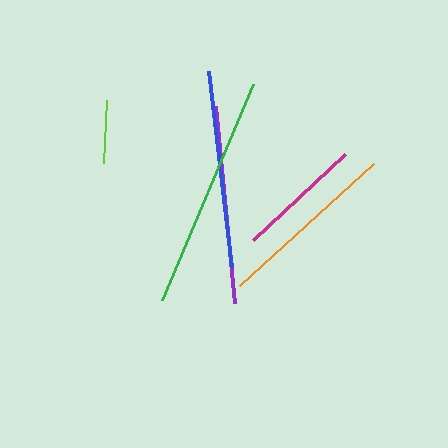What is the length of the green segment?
The green segment is approximately 234 pixels long.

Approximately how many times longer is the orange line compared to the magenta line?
The orange line is approximately 1.4 times the length of the magenta line.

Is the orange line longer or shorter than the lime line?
The orange line is longer than the lime line.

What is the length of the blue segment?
The blue segment is approximately 198 pixels long.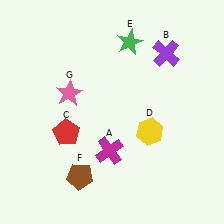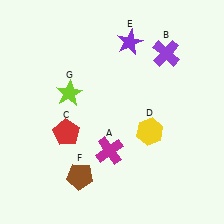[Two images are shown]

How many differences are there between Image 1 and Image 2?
There are 2 differences between the two images.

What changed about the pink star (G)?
In Image 1, G is pink. In Image 2, it changed to lime.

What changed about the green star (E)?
In Image 1, E is green. In Image 2, it changed to purple.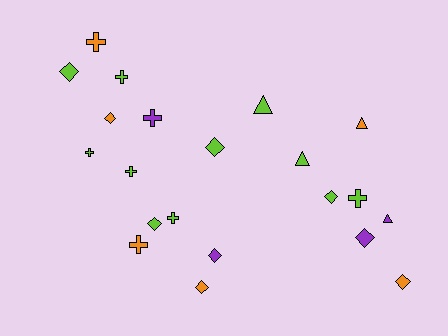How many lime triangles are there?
There are 2 lime triangles.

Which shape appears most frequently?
Diamond, with 9 objects.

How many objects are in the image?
There are 21 objects.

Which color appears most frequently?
Lime, with 11 objects.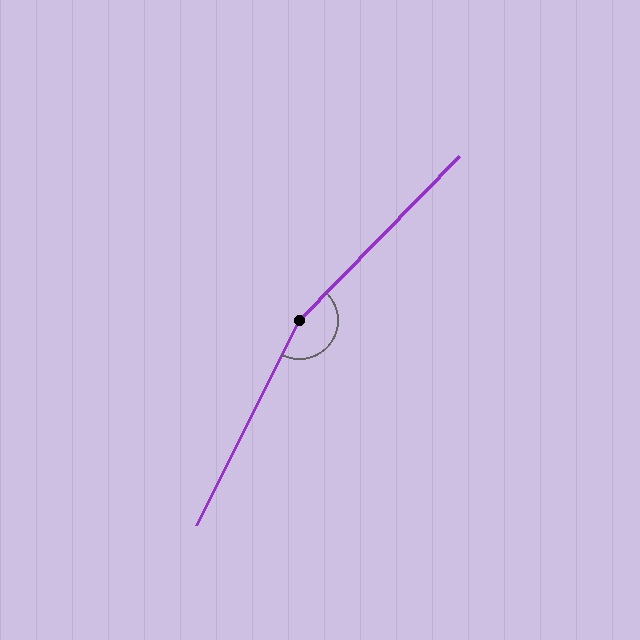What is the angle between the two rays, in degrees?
Approximately 162 degrees.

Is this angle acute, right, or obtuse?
It is obtuse.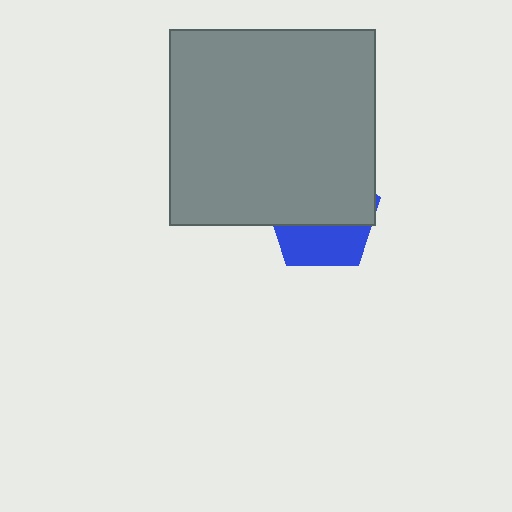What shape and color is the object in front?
The object in front is a gray rectangle.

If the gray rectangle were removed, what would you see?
You would see the complete blue pentagon.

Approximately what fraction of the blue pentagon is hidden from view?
Roughly 61% of the blue pentagon is hidden behind the gray rectangle.